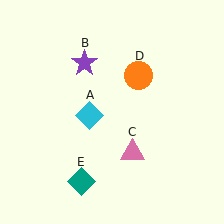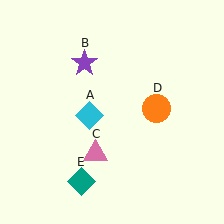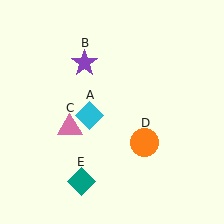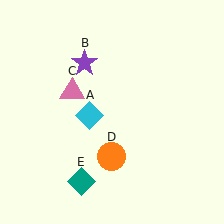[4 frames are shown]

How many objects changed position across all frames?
2 objects changed position: pink triangle (object C), orange circle (object D).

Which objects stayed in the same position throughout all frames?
Cyan diamond (object A) and purple star (object B) and teal diamond (object E) remained stationary.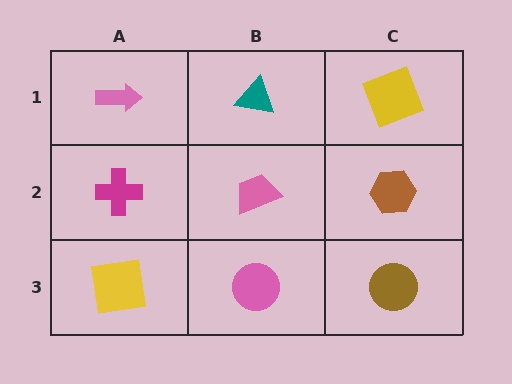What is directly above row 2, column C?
A yellow square.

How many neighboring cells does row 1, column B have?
3.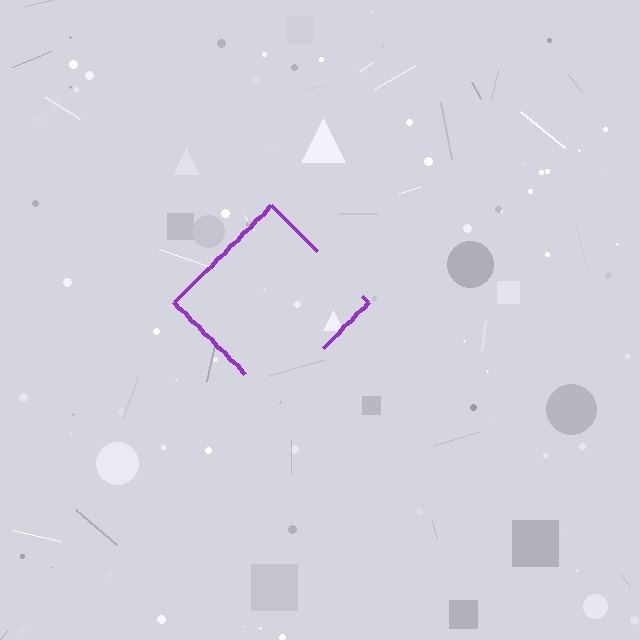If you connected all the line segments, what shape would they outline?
They would outline a diamond.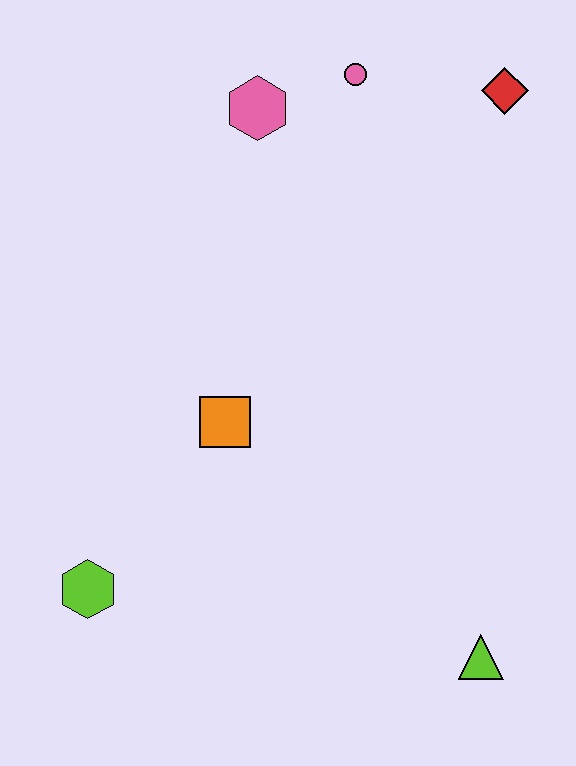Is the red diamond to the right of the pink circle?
Yes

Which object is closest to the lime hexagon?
The orange square is closest to the lime hexagon.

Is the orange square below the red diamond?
Yes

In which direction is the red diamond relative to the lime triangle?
The red diamond is above the lime triangle.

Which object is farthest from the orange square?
The red diamond is farthest from the orange square.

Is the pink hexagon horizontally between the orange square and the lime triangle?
Yes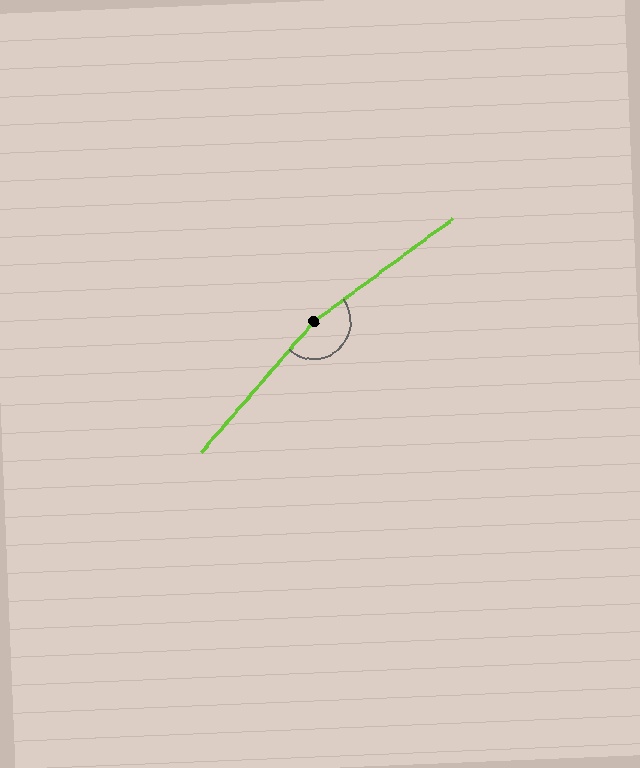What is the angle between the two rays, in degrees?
Approximately 167 degrees.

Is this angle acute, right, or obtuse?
It is obtuse.